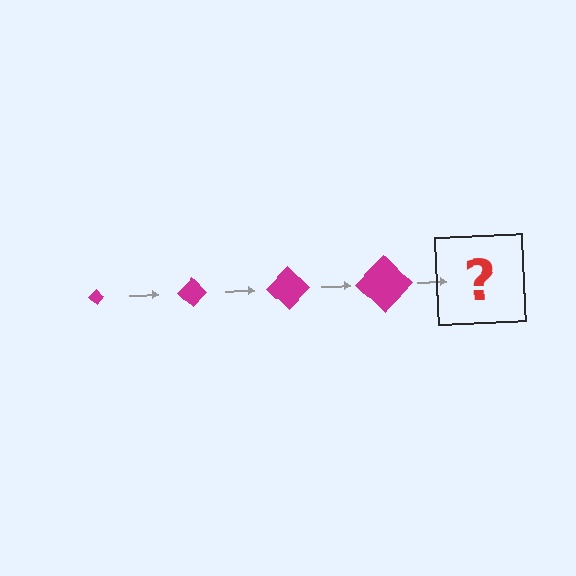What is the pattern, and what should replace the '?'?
The pattern is that the diamond gets progressively larger each step. The '?' should be a magenta diamond, larger than the previous one.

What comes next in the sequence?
The next element should be a magenta diamond, larger than the previous one.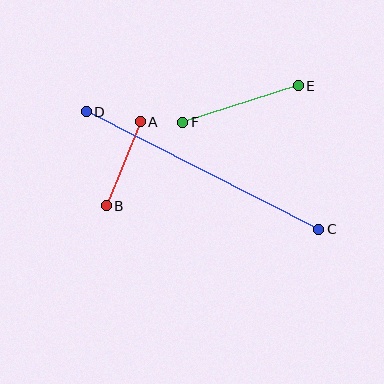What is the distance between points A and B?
The distance is approximately 91 pixels.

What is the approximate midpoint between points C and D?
The midpoint is at approximately (203, 170) pixels.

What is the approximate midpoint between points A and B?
The midpoint is at approximately (123, 164) pixels.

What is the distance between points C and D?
The distance is approximately 260 pixels.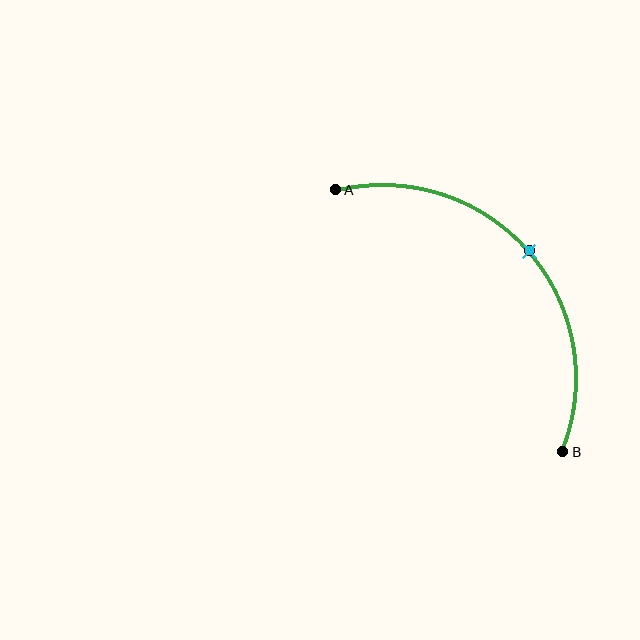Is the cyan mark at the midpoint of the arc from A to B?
Yes. The cyan mark lies on the arc at equal arc-length from both A and B — it is the arc midpoint.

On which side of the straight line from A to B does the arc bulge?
The arc bulges above and to the right of the straight line connecting A and B.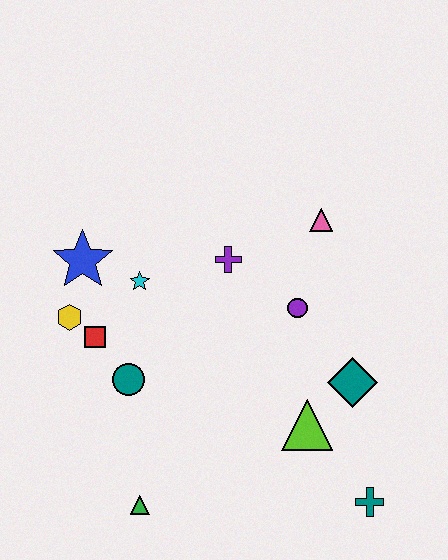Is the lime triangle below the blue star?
Yes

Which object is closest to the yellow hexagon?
The red square is closest to the yellow hexagon.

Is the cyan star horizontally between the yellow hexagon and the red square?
No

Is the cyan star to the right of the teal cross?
No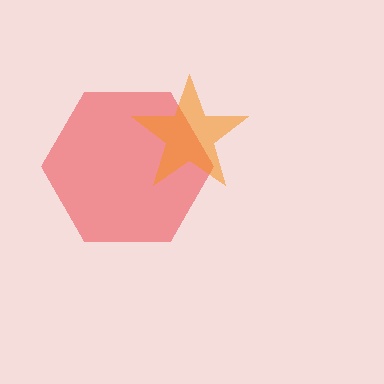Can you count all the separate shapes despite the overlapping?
Yes, there are 2 separate shapes.